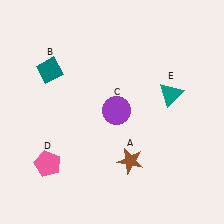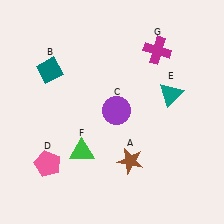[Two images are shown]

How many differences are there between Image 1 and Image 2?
There are 2 differences between the two images.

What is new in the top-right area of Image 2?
A magenta cross (G) was added in the top-right area of Image 2.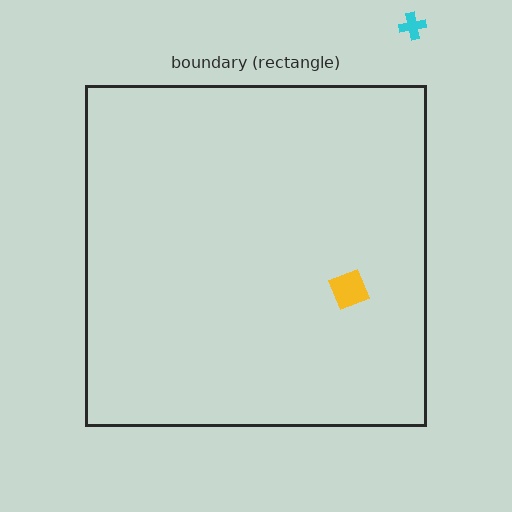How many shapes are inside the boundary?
1 inside, 1 outside.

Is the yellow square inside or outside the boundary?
Inside.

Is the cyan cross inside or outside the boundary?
Outside.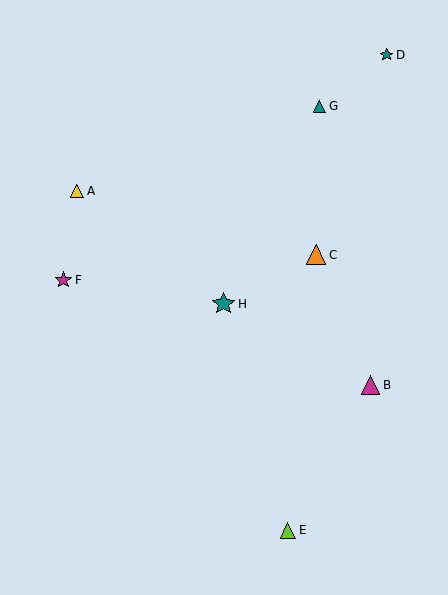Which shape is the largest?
The teal star (labeled H) is the largest.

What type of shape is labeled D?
Shape D is a teal star.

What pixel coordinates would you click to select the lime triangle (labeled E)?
Click at (288, 530) to select the lime triangle E.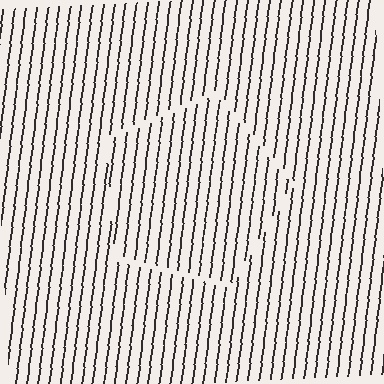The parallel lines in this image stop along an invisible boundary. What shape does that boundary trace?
An illusory pentagon. The interior of the shape contains the same grating, shifted by half a period — the contour is defined by the phase discontinuity where line-ends from the inner and outer gratings abut.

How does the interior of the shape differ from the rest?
The interior of the shape contains the same grating, shifted by half a period — the contour is defined by the phase discontinuity where line-ends from the inner and outer gratings abut.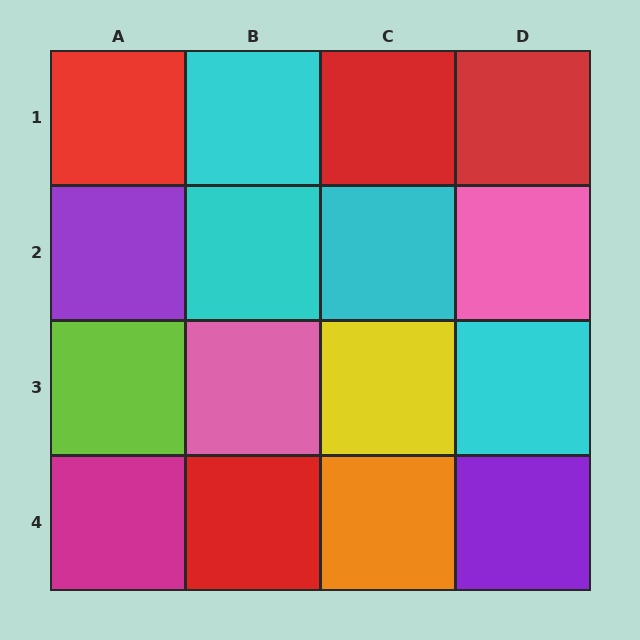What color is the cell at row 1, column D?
Red.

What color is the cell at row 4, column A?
Magenta.